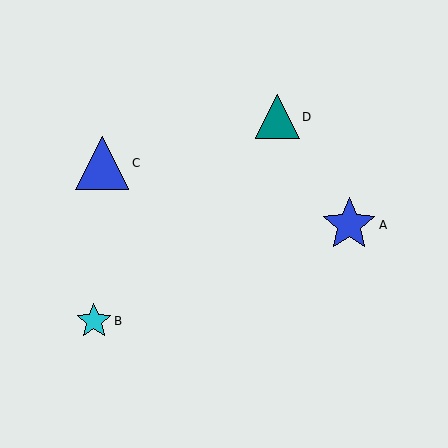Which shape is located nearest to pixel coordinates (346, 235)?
The blue star (labeled A) at (349, 225) is nearest to that location.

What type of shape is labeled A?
Shape A is a blue star.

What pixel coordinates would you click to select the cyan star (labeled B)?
Click at (94, 321) to select the cyan star B.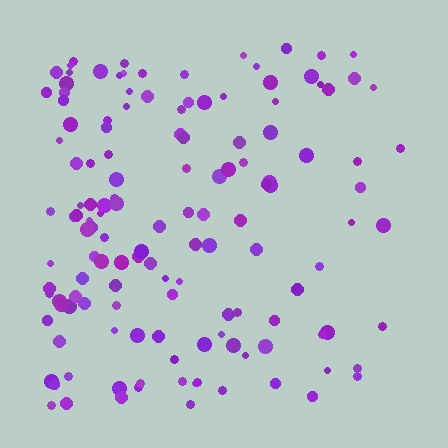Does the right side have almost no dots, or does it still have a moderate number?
Still a moderate number, just noticeably fewer than the left.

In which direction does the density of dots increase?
From right to left, with the left side densest.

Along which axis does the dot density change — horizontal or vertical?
Horizontal.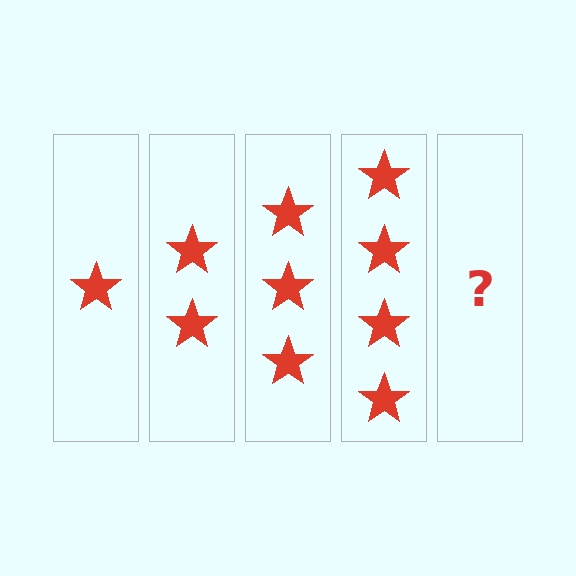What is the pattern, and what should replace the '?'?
The pattern is that each step adds one more star. The '?' should be 5 stars.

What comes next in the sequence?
The next element should be 5 stars.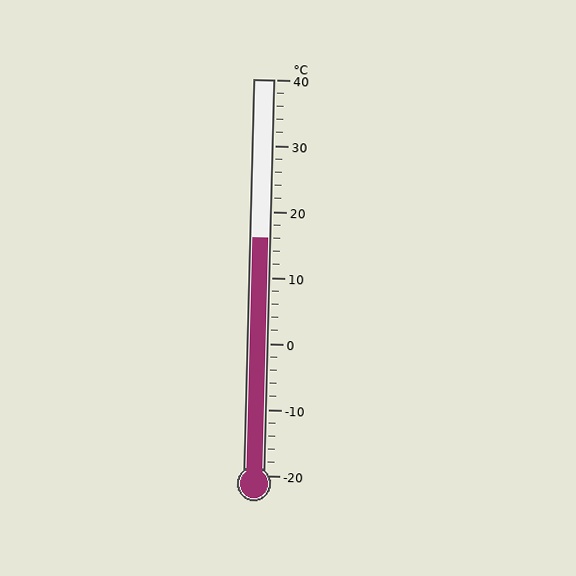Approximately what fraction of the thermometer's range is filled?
The thermometer is filled to approximately 60% of its range.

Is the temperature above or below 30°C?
The temperature is below 30°C.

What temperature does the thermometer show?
The thermometer shows approximately 16°C.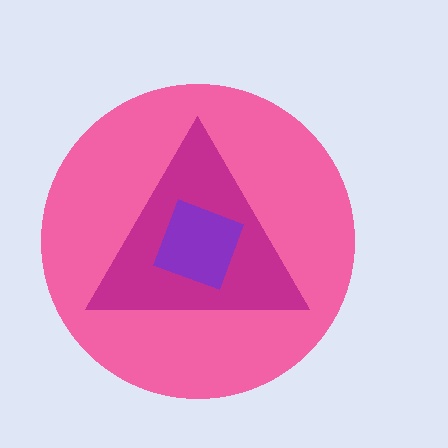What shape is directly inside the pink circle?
The magenta triangle.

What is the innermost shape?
The purple square.